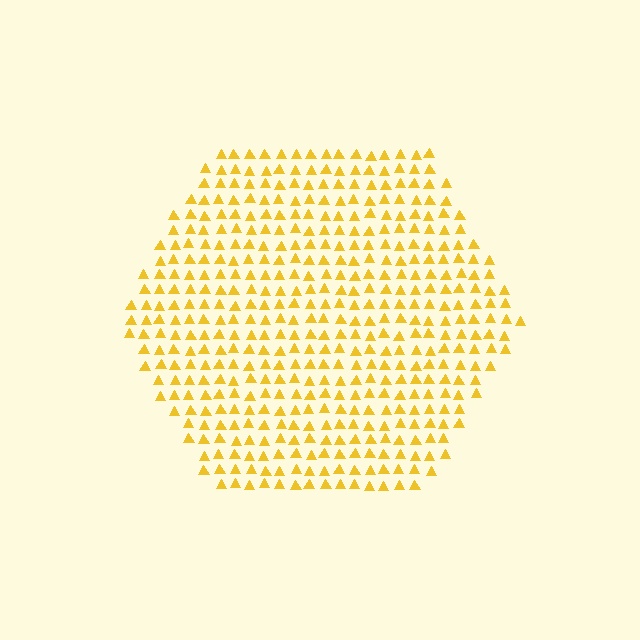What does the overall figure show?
The overall figure shows a hexagon.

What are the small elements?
The small elements are triangles.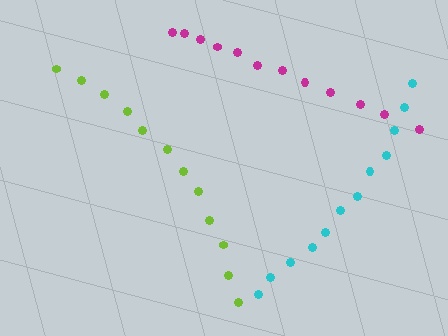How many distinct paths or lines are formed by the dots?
There are 3 distinct paths.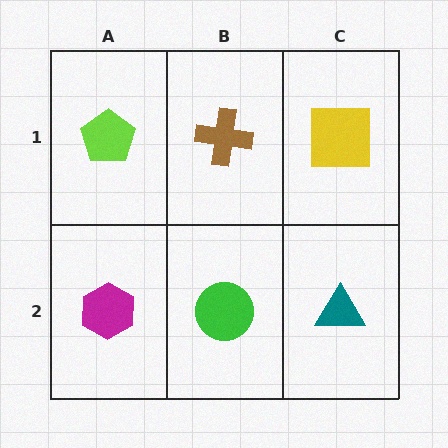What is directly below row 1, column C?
A teal triangle.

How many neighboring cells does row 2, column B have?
3.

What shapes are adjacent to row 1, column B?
A green circle (row 2, column B), a lime pentagon (row 1, column A), a yellow square (row 1, column C).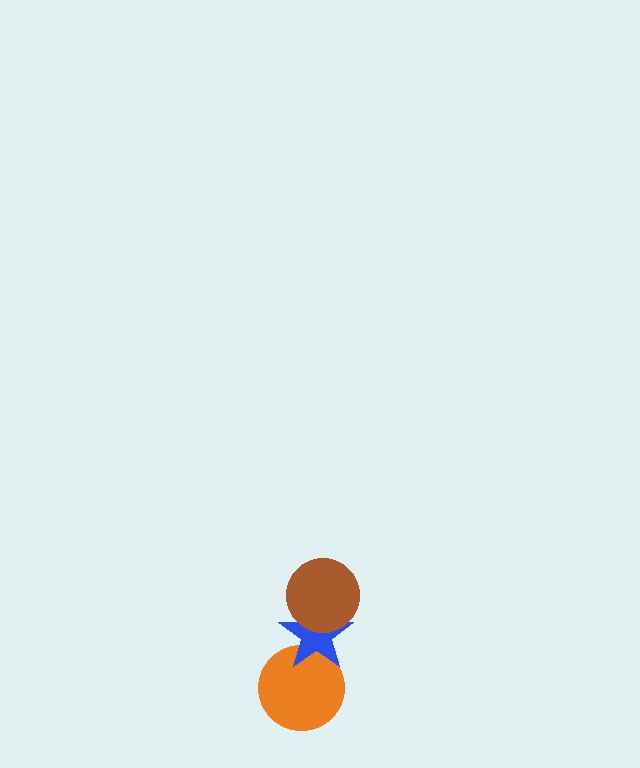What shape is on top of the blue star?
The brown circle is on top of the blue star.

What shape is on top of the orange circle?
The blue star is on top of the orange circle.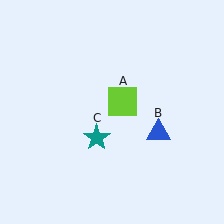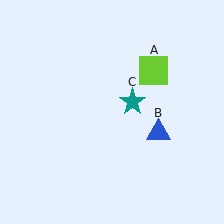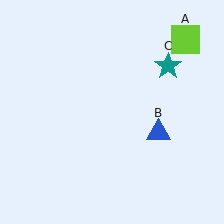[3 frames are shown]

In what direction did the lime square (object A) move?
The lime square (object A) moved up and to the right.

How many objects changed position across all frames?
2 objects changed position: lime square (object A), teal star (object C).